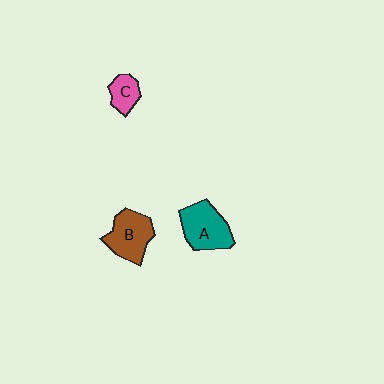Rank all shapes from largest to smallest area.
From largest to smallest: A (teal), B (brown), C (pink).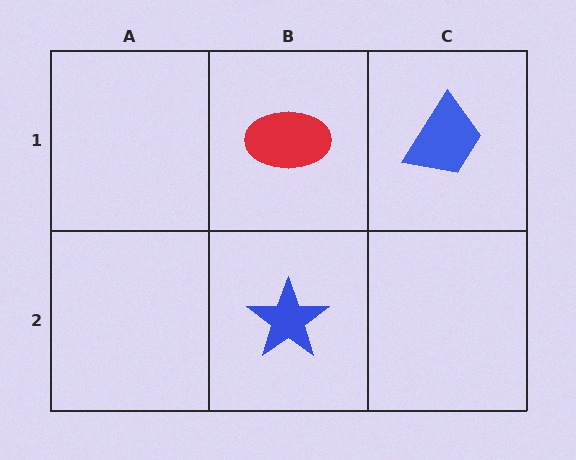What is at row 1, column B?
A red ellipse.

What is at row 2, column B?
A blue star.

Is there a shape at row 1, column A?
No, that cell is empty.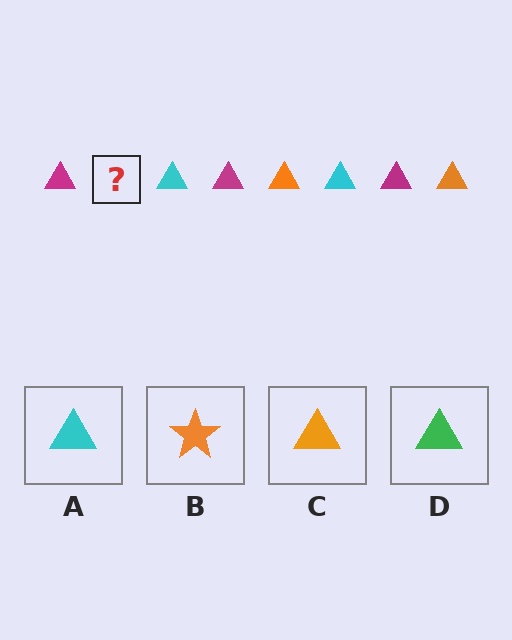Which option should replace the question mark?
Option C.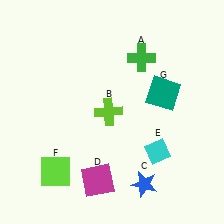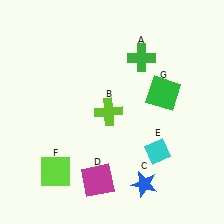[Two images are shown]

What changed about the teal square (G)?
In Image 1, G is teal. In Image 2, it changed to green.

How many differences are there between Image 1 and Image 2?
There is 1 difference between the two images.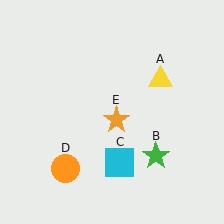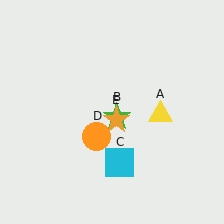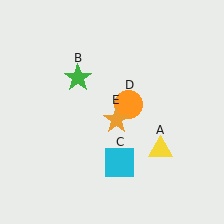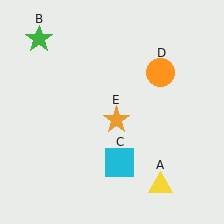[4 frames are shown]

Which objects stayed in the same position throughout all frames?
Cyan square (object C) and orange star (object E) remained stationary.